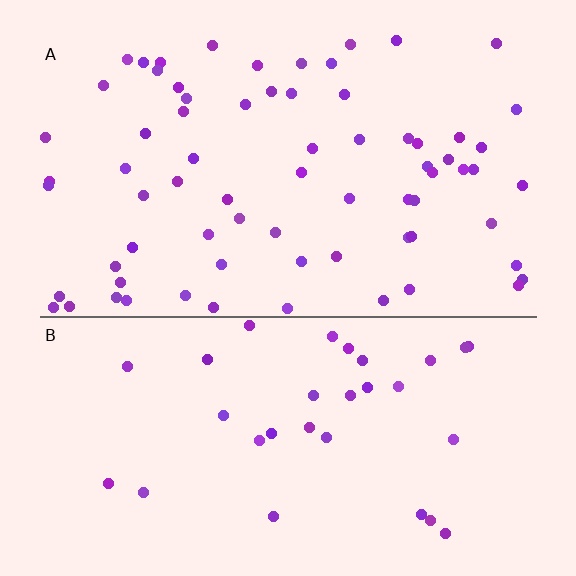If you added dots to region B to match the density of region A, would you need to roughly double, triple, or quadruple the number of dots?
Approximately double.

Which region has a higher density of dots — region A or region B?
A (the top).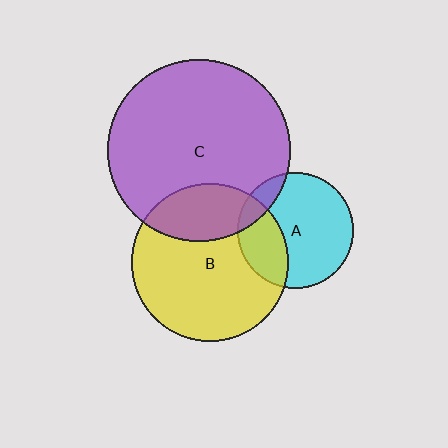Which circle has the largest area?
Circle C (purple).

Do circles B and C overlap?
Yes.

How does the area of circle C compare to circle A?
Approximately 2.5 times.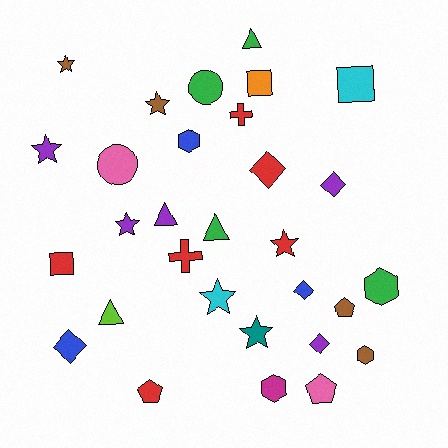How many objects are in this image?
There are 30 objects.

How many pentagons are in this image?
There are 3 pentagons.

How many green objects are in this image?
There are 4 green objects.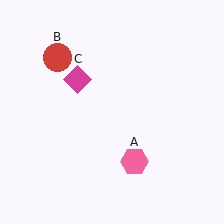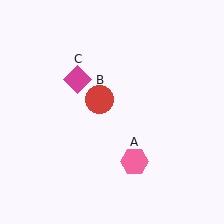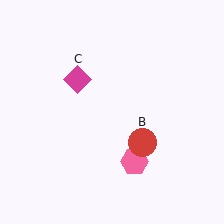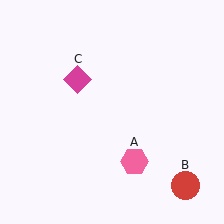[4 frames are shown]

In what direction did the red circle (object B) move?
The red circle (object B) moved down and to the right.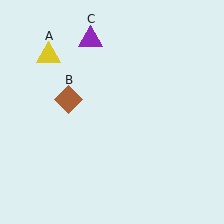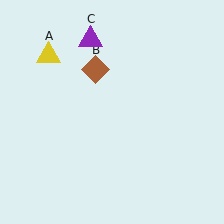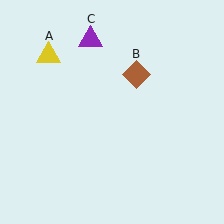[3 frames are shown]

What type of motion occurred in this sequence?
The brown diamond (object B) rotated clockwise around the center of the scene.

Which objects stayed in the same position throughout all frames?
Yellow triangle (object A) and purple triangle (object C) remained stationary.